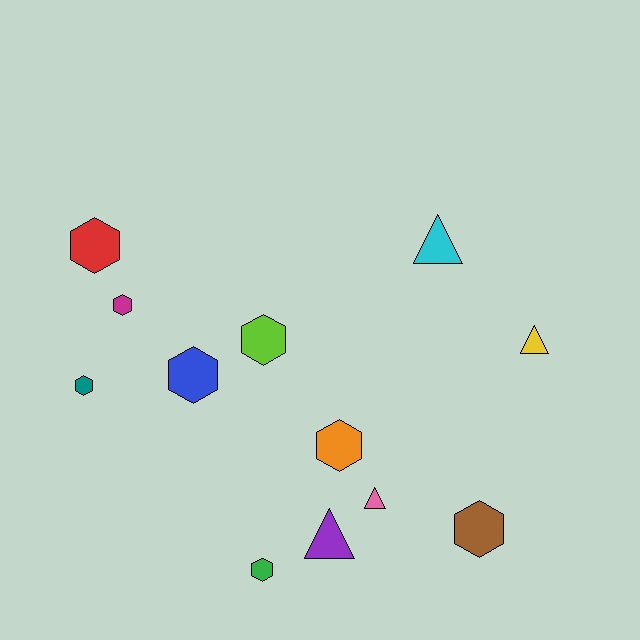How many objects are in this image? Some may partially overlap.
There are 12 objects.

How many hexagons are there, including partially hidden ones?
There are 8 hexagons.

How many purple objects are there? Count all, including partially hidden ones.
There is 1 purple object.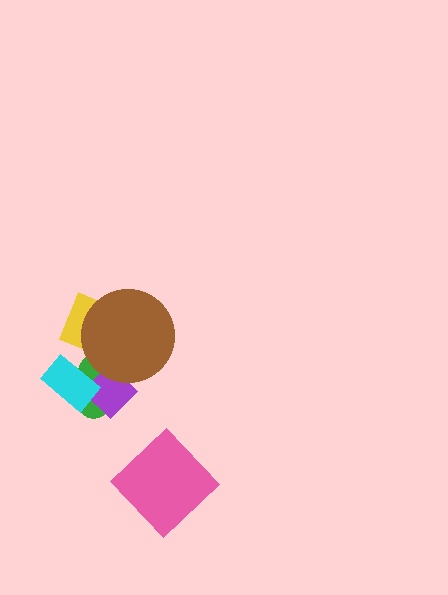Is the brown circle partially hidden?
No, no other shape covers it.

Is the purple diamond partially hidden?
Yes, it is partially covered by another shape.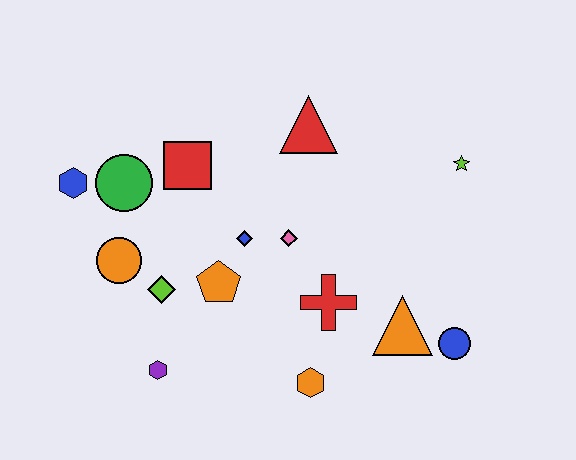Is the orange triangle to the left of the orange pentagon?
No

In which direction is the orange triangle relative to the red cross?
The orange triangle is to the right of the red cross.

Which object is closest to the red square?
The green circle is closest to the red square.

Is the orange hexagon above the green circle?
No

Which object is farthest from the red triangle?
The purple hexagon is farthest from the red triangle.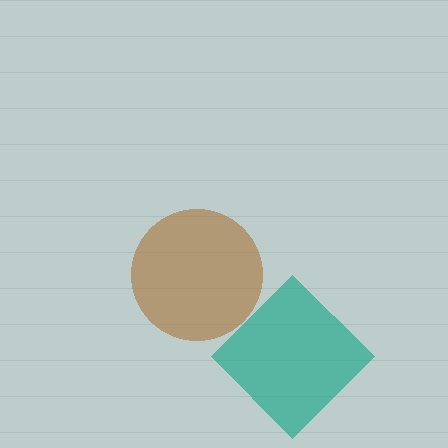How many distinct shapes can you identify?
There are 2 distinct shapes: a brown circle, a teal diamond.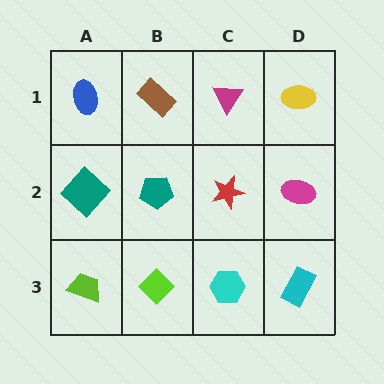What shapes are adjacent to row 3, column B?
A teal pentagon (row 2, column B), a lime trapezoid (row 3, column A), a cyan hexagon (row 3, column C).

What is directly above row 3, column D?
A magenta ellipse.